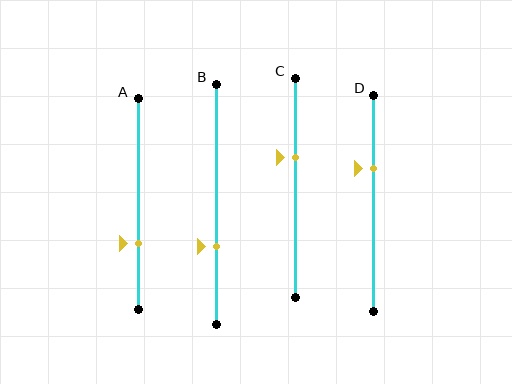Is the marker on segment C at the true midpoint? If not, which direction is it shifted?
No, the marker on segment C is shifted upward by about 14% of the segment length.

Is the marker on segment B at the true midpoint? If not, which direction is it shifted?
No, the marker on segment B is shifted downward by about 18% of the segment length.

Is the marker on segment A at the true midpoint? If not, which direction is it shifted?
No, the marker on segment A is shifted downward by about 19% of the segment length.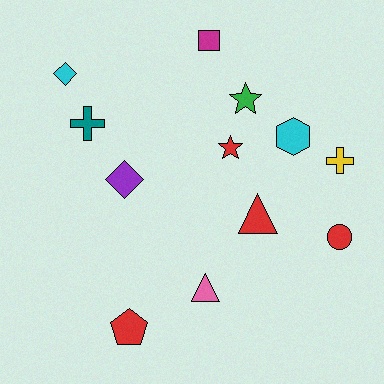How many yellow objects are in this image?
There is 1 yellow object.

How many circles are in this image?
There is 1 circle.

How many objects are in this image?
There are 12 objects.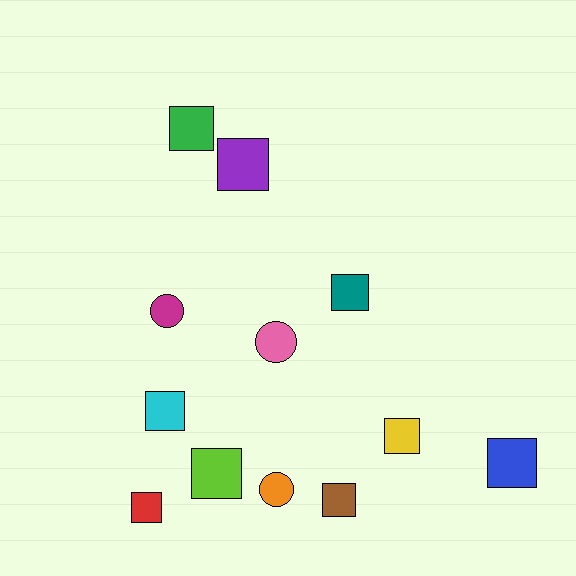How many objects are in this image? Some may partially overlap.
There are 12 objects.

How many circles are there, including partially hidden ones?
There are 3 circles.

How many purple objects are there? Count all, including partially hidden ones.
There is 1 purple object.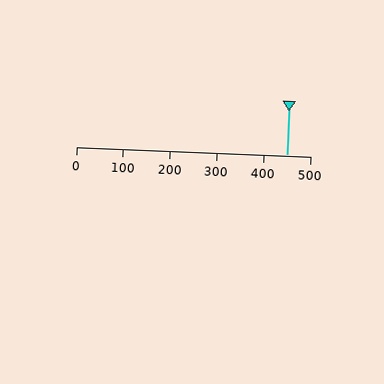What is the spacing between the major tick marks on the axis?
The major ticks are spaced 100 apart.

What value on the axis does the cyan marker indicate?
The marker indicates approximately 450.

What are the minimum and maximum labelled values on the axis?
The axis runs from 0 to 500.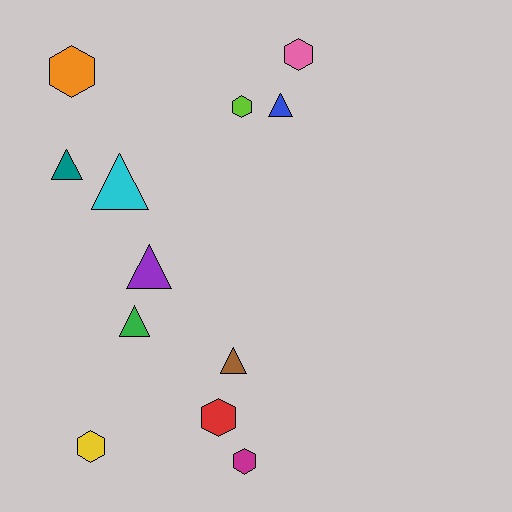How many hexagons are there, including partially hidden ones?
There are 6 hexagons.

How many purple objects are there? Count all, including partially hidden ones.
There is 1 purple object.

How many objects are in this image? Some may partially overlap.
There are 12 objects.